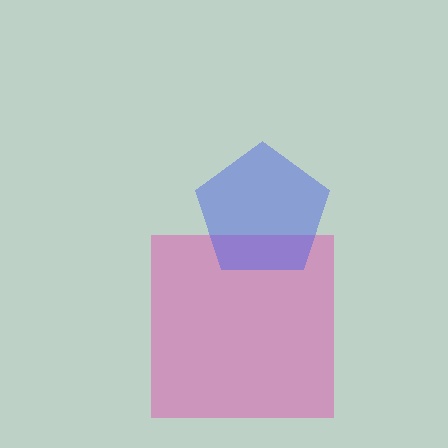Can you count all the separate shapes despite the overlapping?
Yes, there are 2 separate shapes.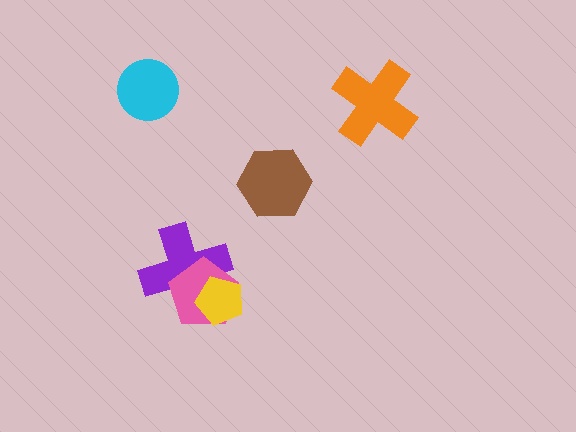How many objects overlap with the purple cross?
2 objects overlap with the purple cross.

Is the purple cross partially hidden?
Yes, it is partially covered by another shape.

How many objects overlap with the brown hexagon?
0 objects overlap with the brown hexagon.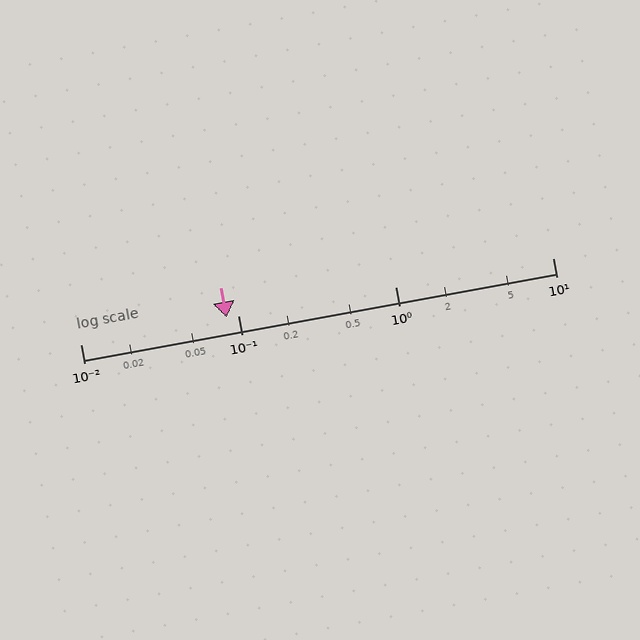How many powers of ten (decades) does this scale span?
The scale spans 3 decades, from 0.01 to 10.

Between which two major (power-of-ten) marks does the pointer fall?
The pointer is between 0.01 and 0.1.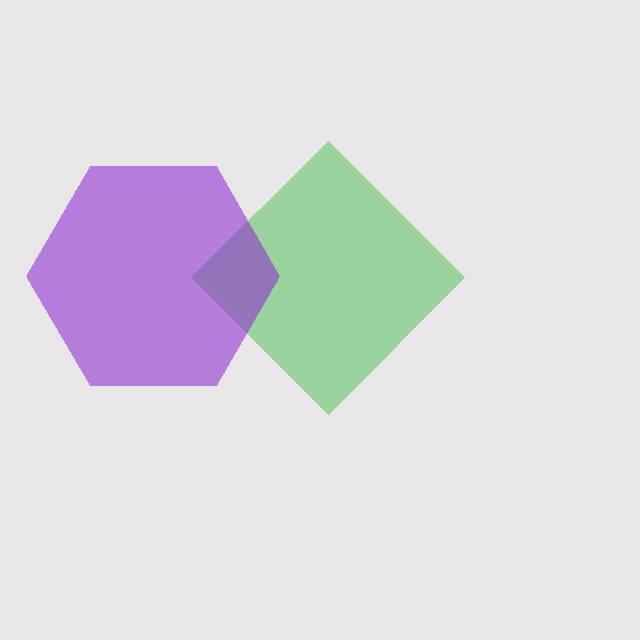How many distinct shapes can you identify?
There are 2 distinct shapes: a green diamond, a purple hexagon.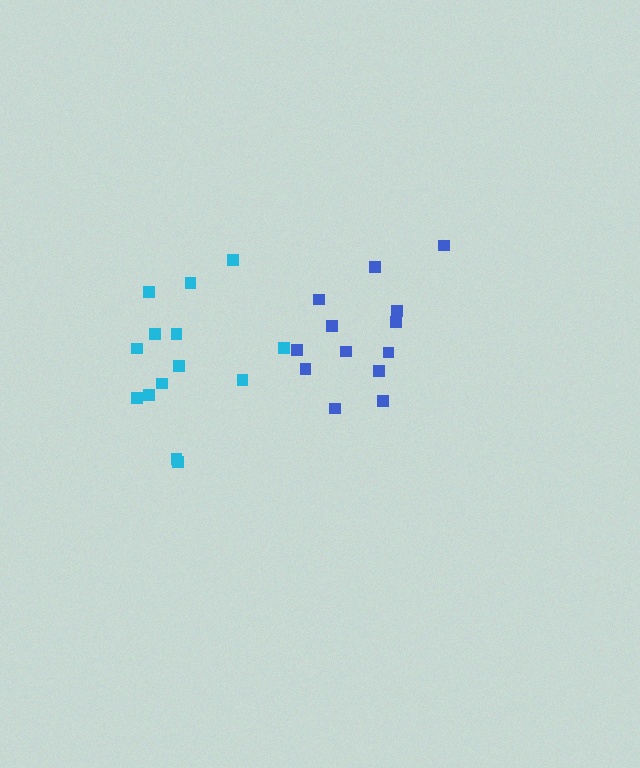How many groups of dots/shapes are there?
There are 2 groups.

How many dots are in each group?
Group 1: 14 dots, Group 2: 13 dots (27 total).